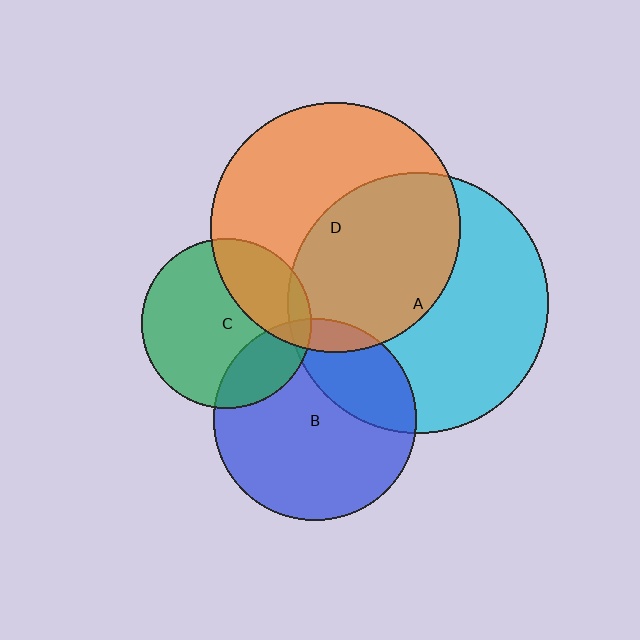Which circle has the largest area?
Circle A (cyan).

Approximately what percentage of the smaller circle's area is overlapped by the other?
Approximately 50%.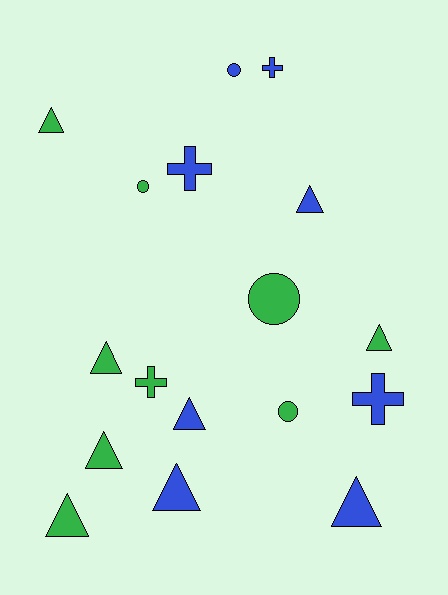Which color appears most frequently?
Green, with 9 objects.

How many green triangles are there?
There are 5 green triangles.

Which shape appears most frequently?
Triangle, with 9 objects.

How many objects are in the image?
There are 17 objects.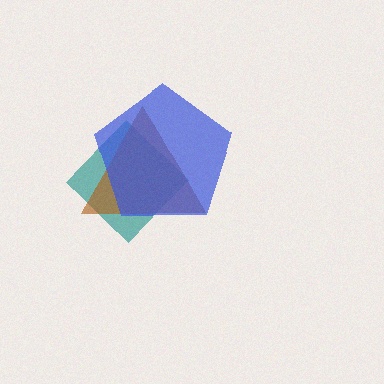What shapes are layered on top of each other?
The layered shapes are: a teal diamond, a brown triangle, a blue pentagon.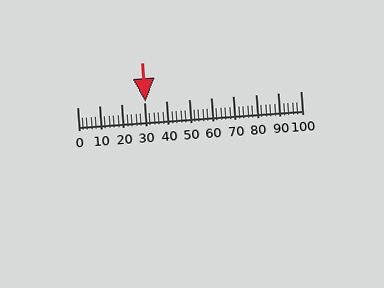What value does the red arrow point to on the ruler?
The red arrow points to approximately 31.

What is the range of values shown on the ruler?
The ruler shows values from 0 to 100.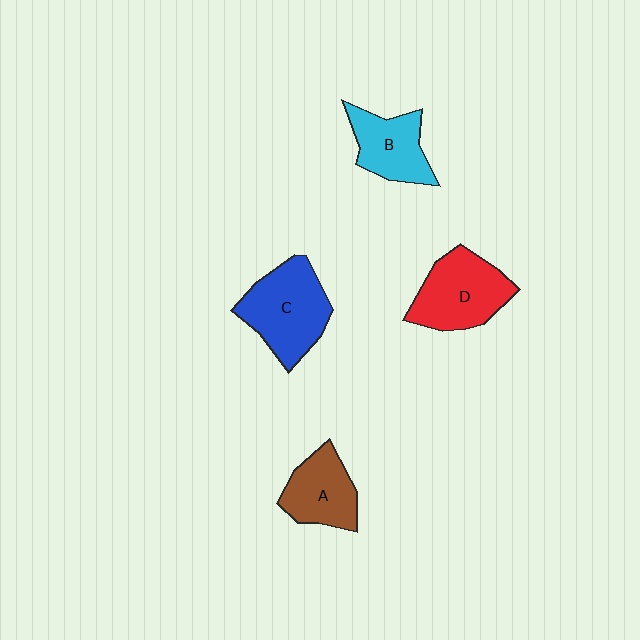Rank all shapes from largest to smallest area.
From largest to smallest: C (blue), D (red), B (cyan), A (brown).